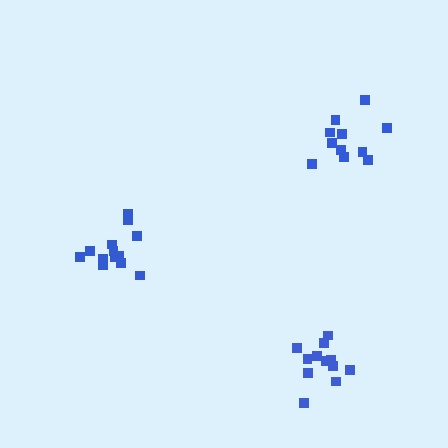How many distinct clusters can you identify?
There are 3 distinct clusters.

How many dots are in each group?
Group 1: 12 dots, Group 2: 11 dots, Group 3: 13 dots (36 total).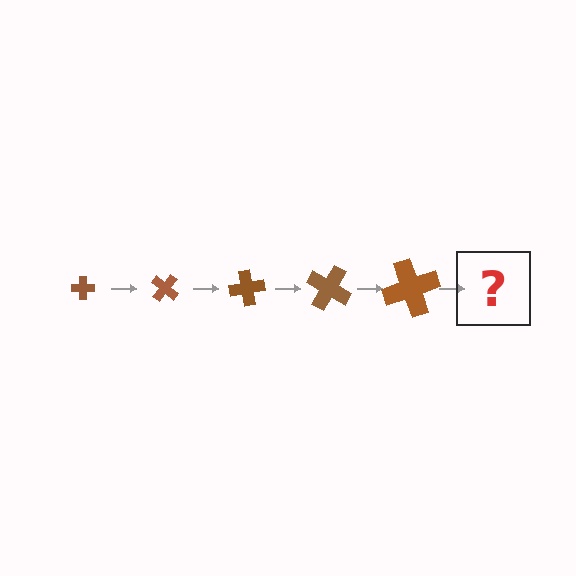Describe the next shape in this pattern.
It should be a cross, larger than the previous one and rotated 200 degrees from the start.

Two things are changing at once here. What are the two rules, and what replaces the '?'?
The two rules are that the cross grows larger each step and it rotates 40 degrees each step. The '?' should be a cross, larger than the previous one and rotated 200 degrees from the start.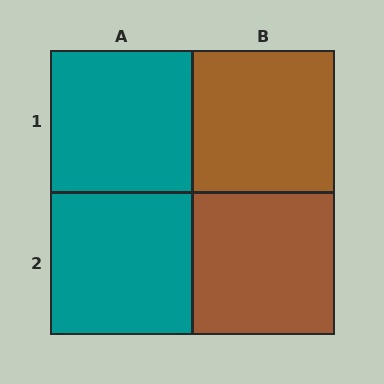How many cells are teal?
2 cells are teal.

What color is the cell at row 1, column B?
Brown.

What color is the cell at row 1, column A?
Teal.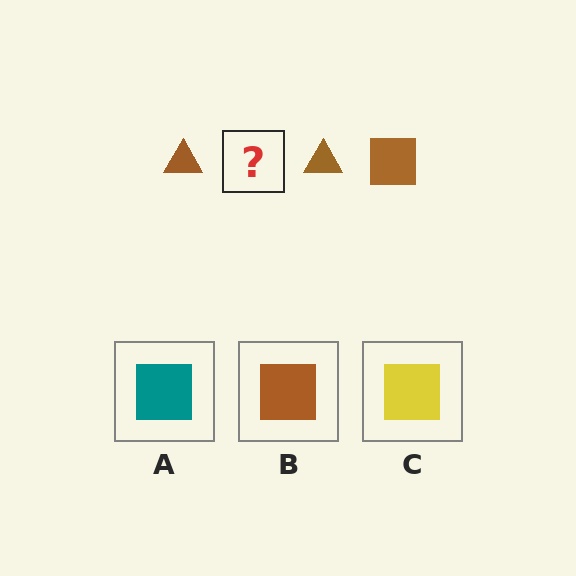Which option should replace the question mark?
Option B.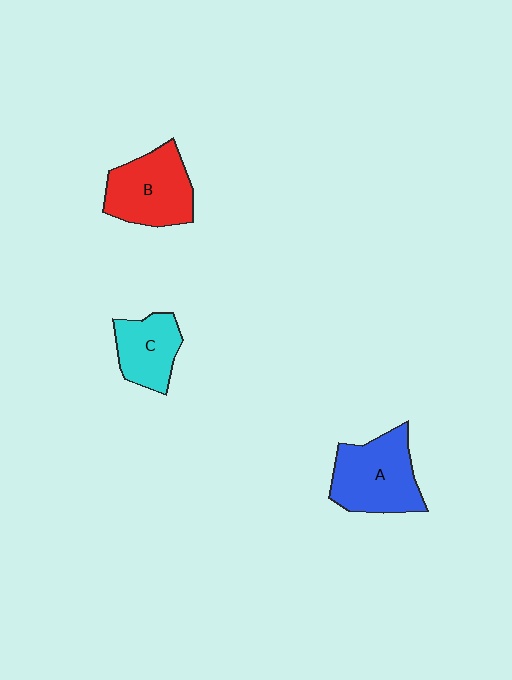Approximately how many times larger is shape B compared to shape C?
Approximately 1.4 times.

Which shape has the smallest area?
Shape C (cyan).